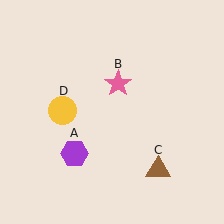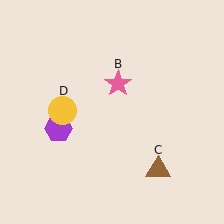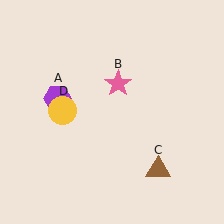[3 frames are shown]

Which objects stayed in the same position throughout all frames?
Pink star (object B) and brown triangle (object C) and yellow circle (object D) remained stationary.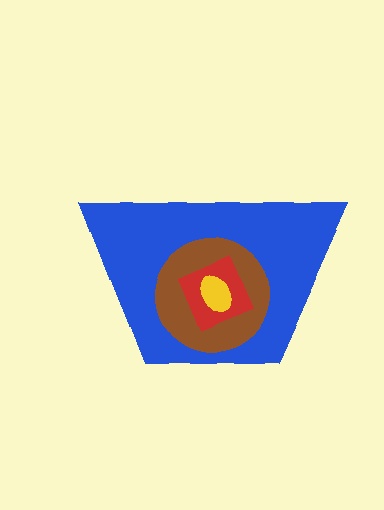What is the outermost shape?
The blue trapezoid.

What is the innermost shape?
The yellow ellipse.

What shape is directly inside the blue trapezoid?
The brown circle.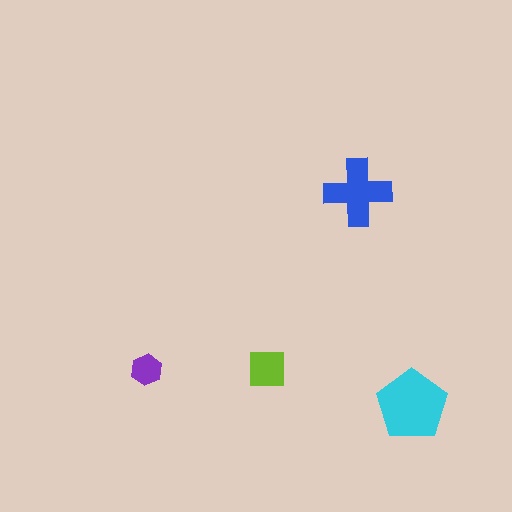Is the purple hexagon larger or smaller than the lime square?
Smaller.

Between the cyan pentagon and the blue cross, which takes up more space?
The cyan pentagon.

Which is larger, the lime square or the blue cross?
The blue cross.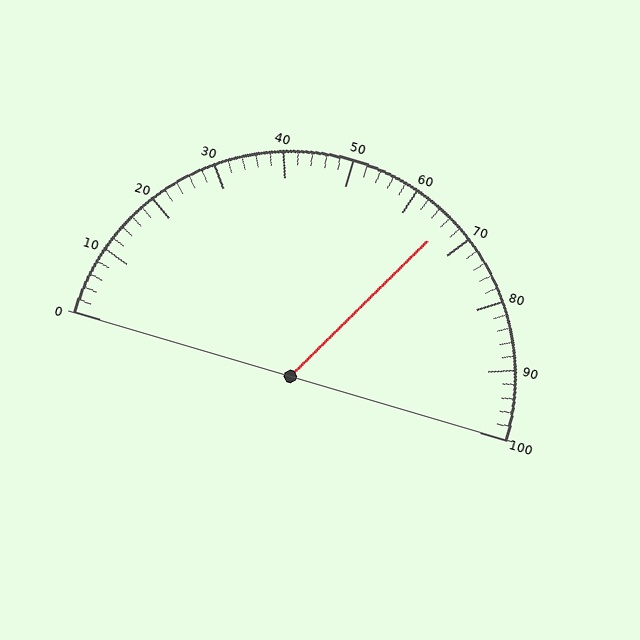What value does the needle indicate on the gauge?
The needle indicates approximately 66.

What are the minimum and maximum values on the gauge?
The gauge ranges from 0 to 100.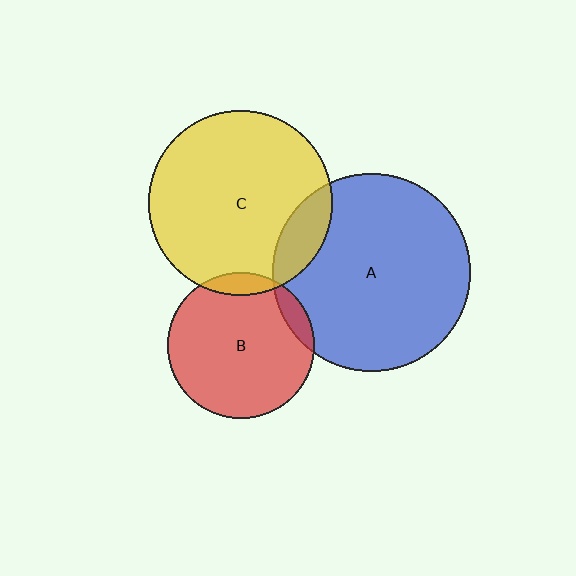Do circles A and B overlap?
Yes.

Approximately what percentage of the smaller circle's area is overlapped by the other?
Approximately 10%.